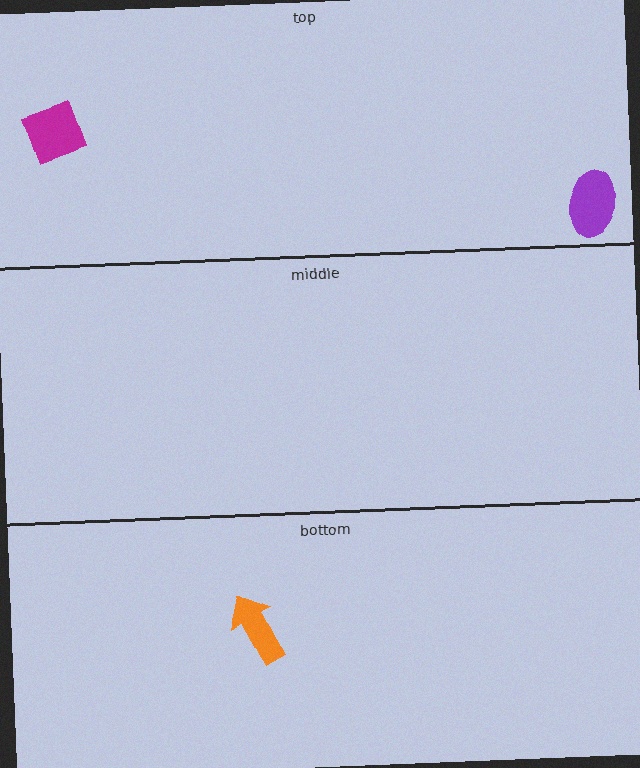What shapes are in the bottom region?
The orange arrow.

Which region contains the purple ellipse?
The top region.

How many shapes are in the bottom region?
1.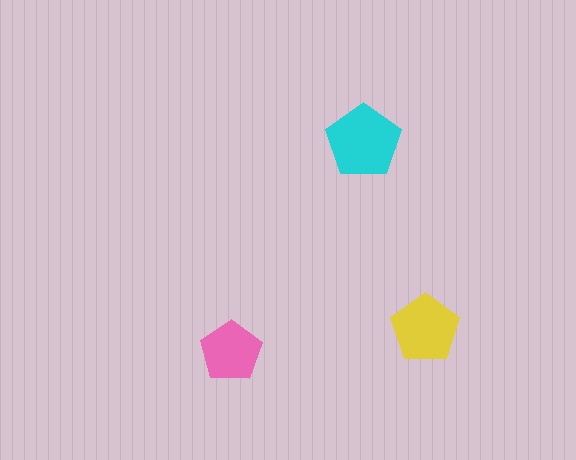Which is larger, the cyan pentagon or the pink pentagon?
The cyan one.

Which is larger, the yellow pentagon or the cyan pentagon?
The cyan one.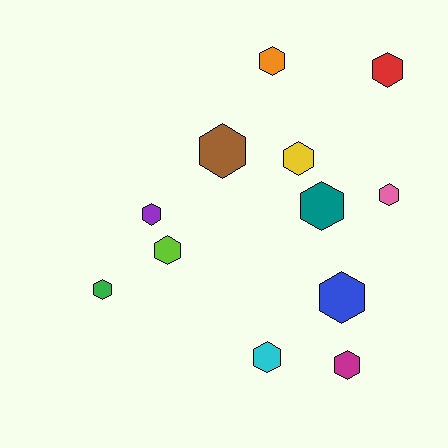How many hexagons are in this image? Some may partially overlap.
There are 12 hexagons.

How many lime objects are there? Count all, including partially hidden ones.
There is 1 lime object.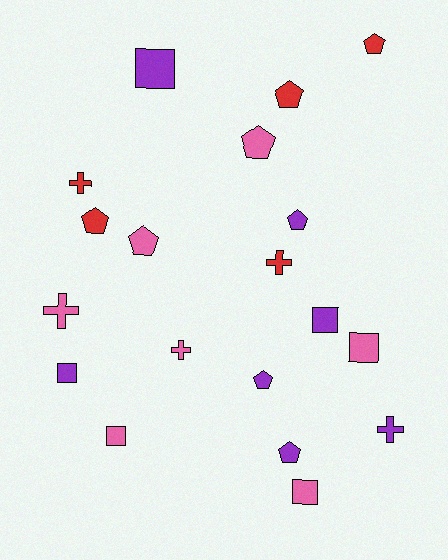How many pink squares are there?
There are 3 pink squares.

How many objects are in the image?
There are 19 objects.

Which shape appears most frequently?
Pentagon, with 8 objects.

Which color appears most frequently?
Purple, with 7 objects.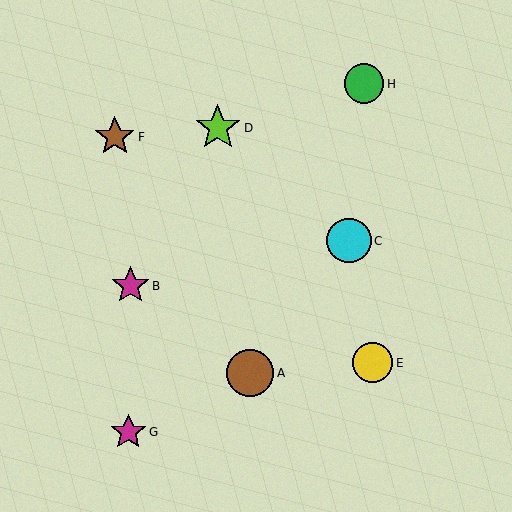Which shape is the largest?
The brown circle (labeled A) is the largest.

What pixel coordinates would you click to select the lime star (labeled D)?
Click at (218, 128) to select the lime star D.